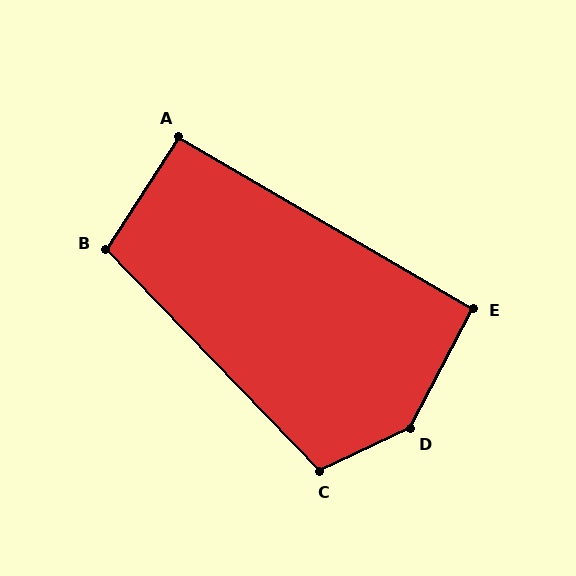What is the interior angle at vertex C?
Approximately 108 degrees (obtuse).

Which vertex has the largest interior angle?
D, at approximately 143 degrees.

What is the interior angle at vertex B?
Approximately 103 degrees (obtuse).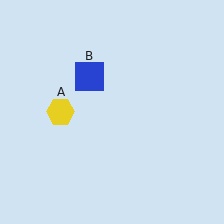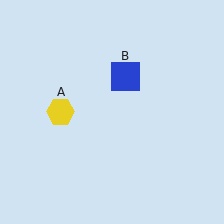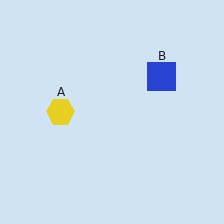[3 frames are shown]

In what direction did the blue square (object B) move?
The blue square (object B) moved right.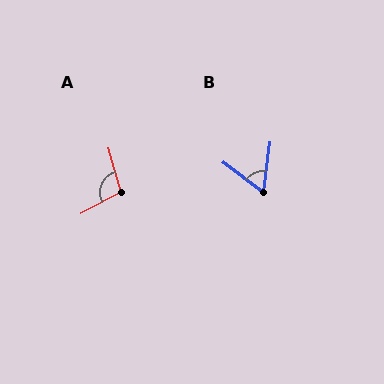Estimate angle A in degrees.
Approximately 103 degrees.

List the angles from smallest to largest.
B (61°), A (103°).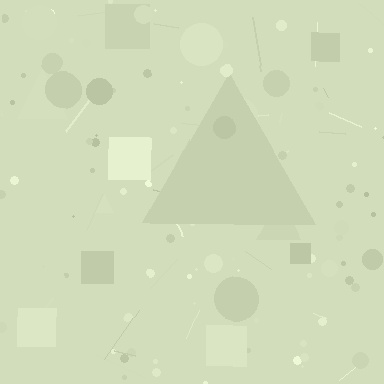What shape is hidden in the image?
A triangle is hidden in the image.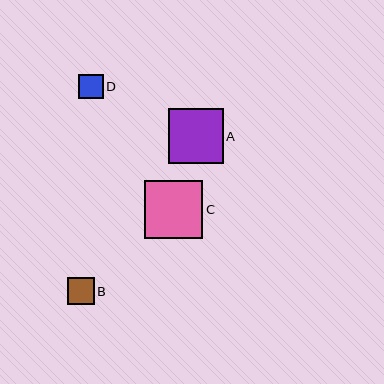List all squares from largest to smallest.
From largest to smallest: C, A, B, D.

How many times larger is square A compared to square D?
Square A is approximately 2.3 times the size of square D.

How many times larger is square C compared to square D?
Square C is approximately 2.4 times the size of square D.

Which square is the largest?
Square C is the largest with a size of approximately 59 pixels.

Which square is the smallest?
Square D is the smallest with a size of approximately 24 pixels.